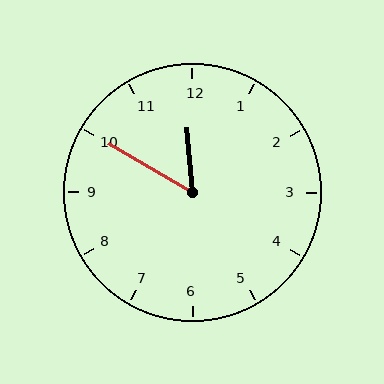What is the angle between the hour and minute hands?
Approximately 55 degrees.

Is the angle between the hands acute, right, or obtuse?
It is acute.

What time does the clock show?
11:50.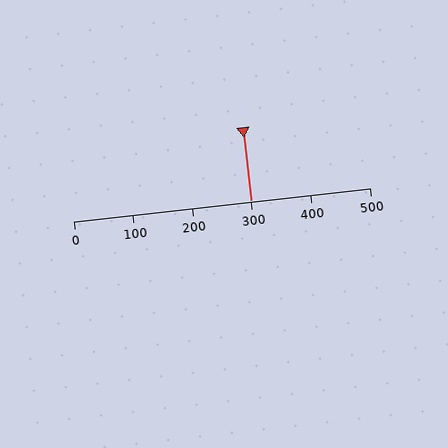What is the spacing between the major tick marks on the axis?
The major ticks are spaced 100 apart.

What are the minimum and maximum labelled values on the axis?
The axis runs from 0 to 500.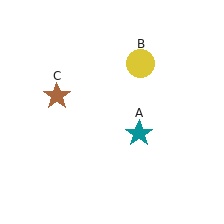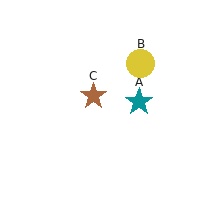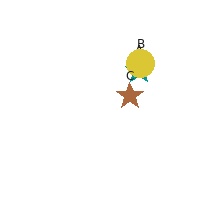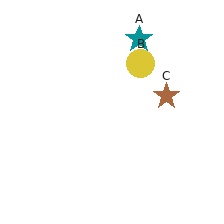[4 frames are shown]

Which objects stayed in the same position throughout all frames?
Yellow circle (object B) remained stationary.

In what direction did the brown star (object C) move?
The brown star (object C) moved right.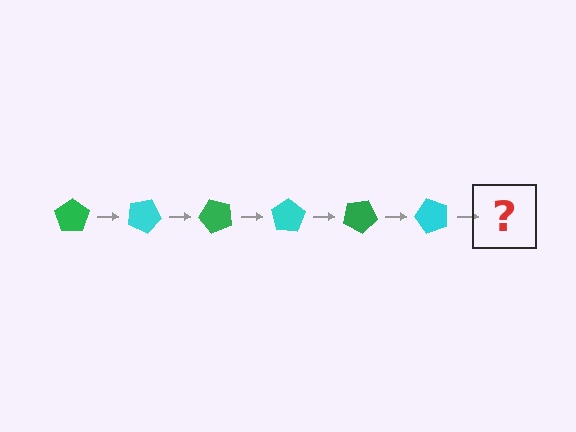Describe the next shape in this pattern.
It should be a green pentagon, rotated 150 degrees from the start.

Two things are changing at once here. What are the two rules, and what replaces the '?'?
The two rules are that it rotates 25 degrees each step and the color cycles through green and cyan. The '?' should be a green pentagon, rotated 150 degrees from the start.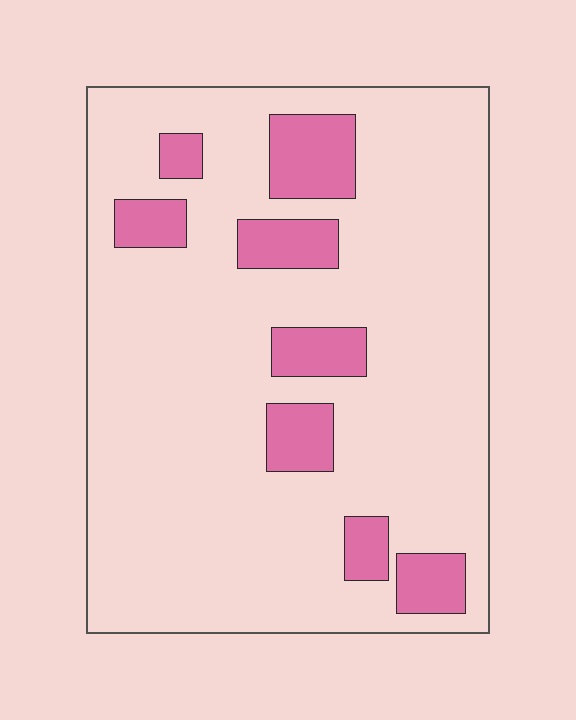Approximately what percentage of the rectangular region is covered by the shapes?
Approximately 15%.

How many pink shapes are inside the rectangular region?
8.